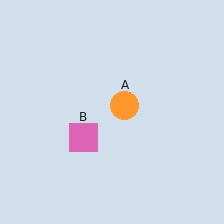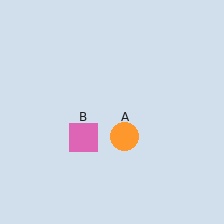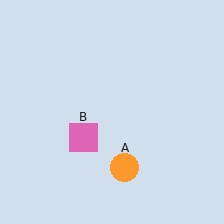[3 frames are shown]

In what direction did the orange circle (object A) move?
The orange circle (object A) moved down.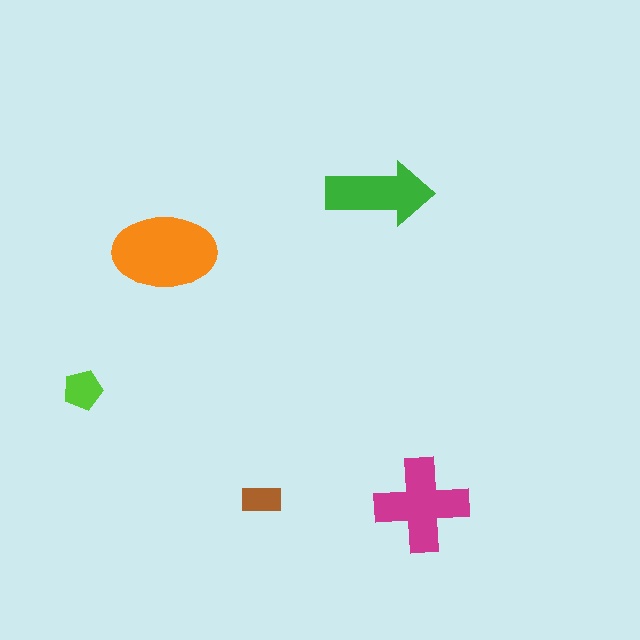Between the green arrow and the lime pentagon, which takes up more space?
The green arrow.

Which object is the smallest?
The brown rectangle.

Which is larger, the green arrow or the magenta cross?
The magenta cross.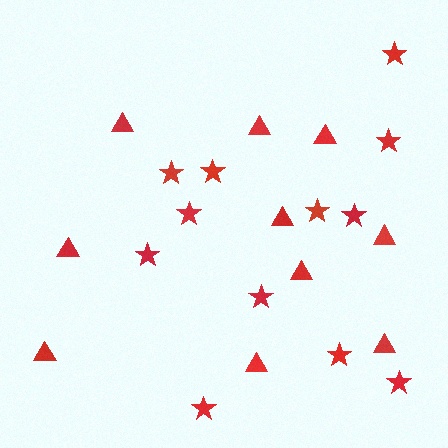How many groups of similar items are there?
There are 2 groups: one group of stars (12) and one group of triangles (10).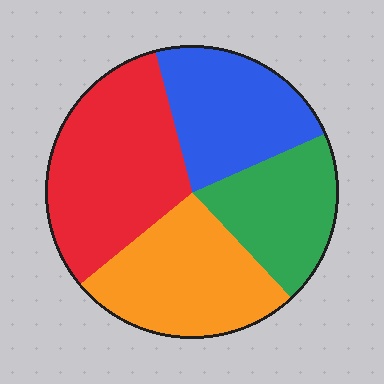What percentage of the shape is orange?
Orange takes up between a sixth and a third of the shape.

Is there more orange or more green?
Orange.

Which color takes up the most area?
Red, at roughly 30%.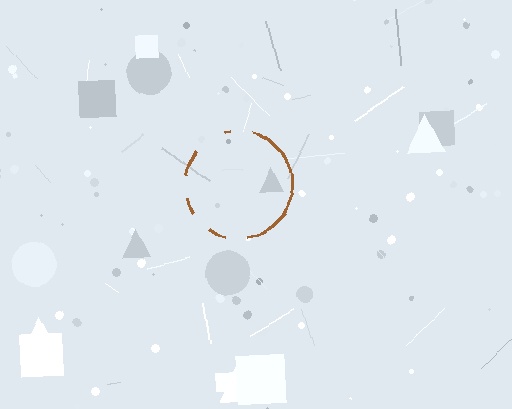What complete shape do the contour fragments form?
The contour fragments form a circle.